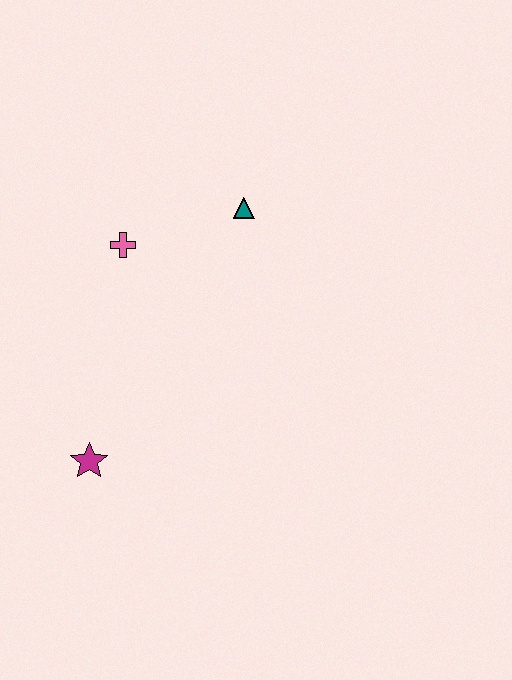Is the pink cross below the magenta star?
No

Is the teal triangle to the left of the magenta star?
No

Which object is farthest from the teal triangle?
The magenta star is farthest from the teal triangle.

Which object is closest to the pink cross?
The teal triangle is closest to the pink cross.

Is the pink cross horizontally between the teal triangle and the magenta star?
Yes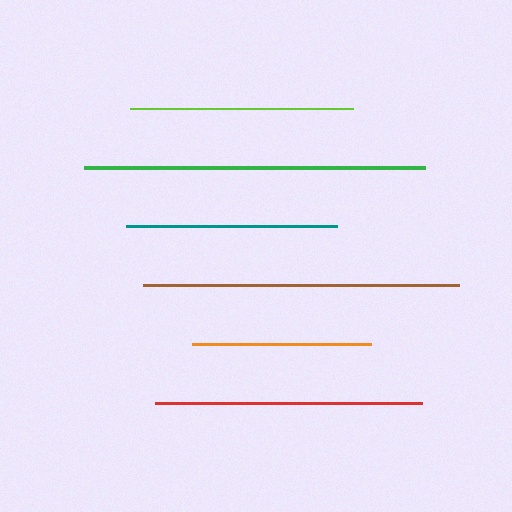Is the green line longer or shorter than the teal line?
The green line is longer than the teal line.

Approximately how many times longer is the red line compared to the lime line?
The red line is approximately 1.2 times the length of the lime line.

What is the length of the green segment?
The green segment is approximately 341 pixels long.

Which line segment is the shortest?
The orange line is the shortest at approximately 179 pixels.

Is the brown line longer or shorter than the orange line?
The brown line is longer than the orange line.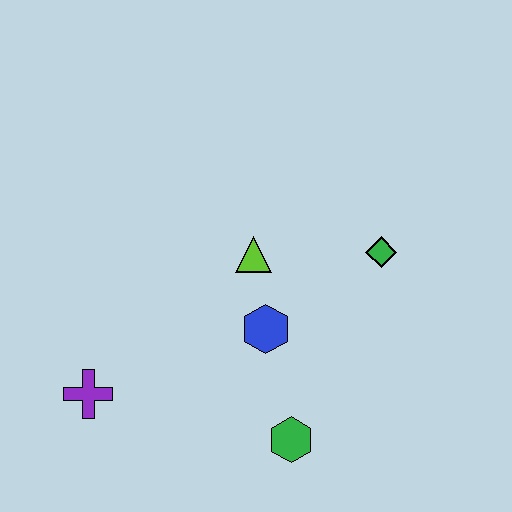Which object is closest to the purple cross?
The blue hexagon is closest to the purple cross.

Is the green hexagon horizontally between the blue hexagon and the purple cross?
No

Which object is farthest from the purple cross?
The green diamond is farthest from the purple cross.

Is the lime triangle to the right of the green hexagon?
No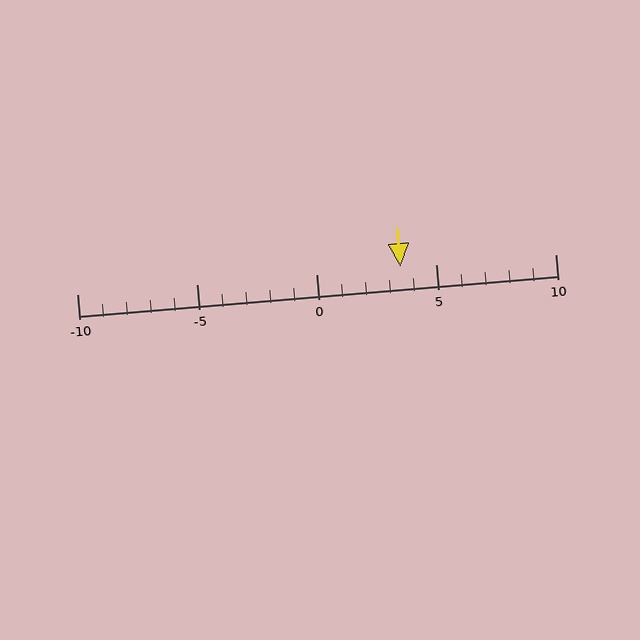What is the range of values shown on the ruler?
The ruler shows values from -10 to 10.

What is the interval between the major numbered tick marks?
The major tick marks are spaced 5 units apart.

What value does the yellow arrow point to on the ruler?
The yellow arrow points to approximately 4.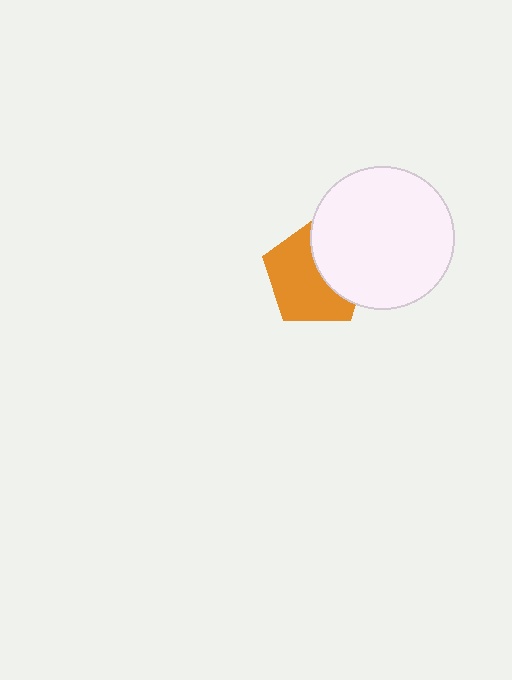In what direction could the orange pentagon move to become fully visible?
The orange pentagon could move left. That would shift it out from behind the white circle entirely.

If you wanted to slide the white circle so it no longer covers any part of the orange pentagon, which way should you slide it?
Slide it right — that is the most direct way to separate the two shapes.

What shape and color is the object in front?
The object in front is a white circle.